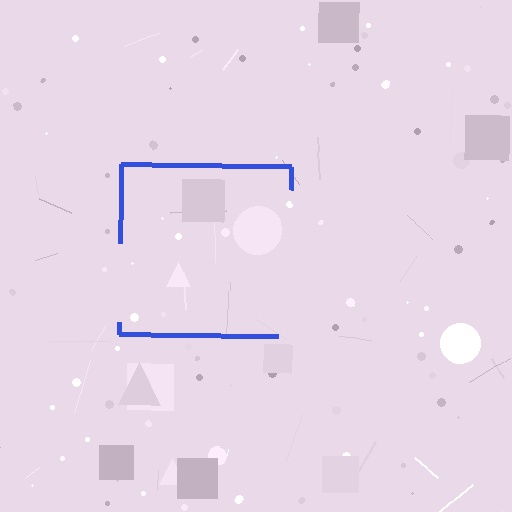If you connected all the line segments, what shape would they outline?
They would outline a square.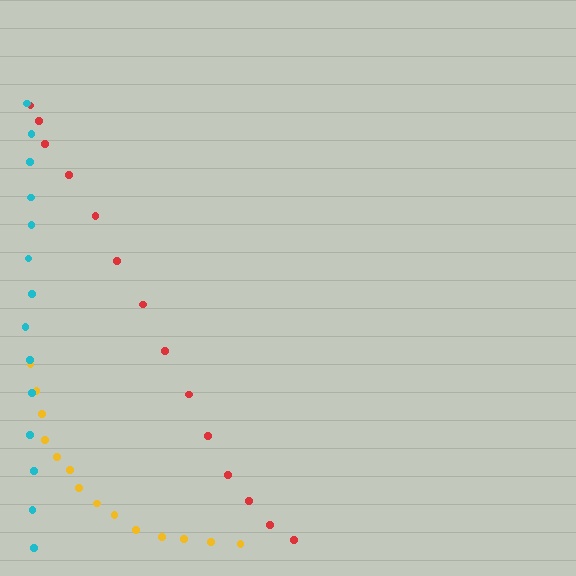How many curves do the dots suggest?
There are 3 distinct paths.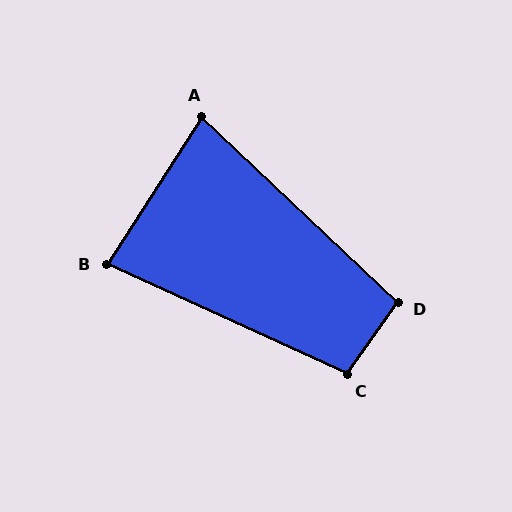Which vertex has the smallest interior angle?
A, at approximately 79 degrees.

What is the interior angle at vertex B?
Approximately 82 degrees (acute).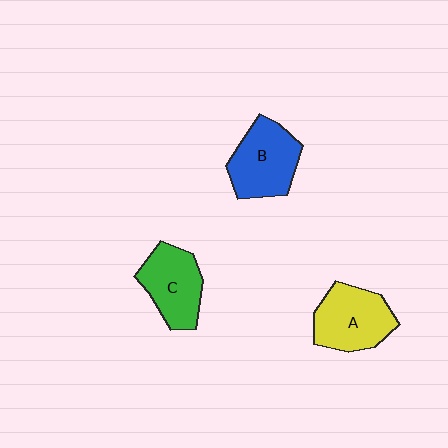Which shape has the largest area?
Shape B (blue).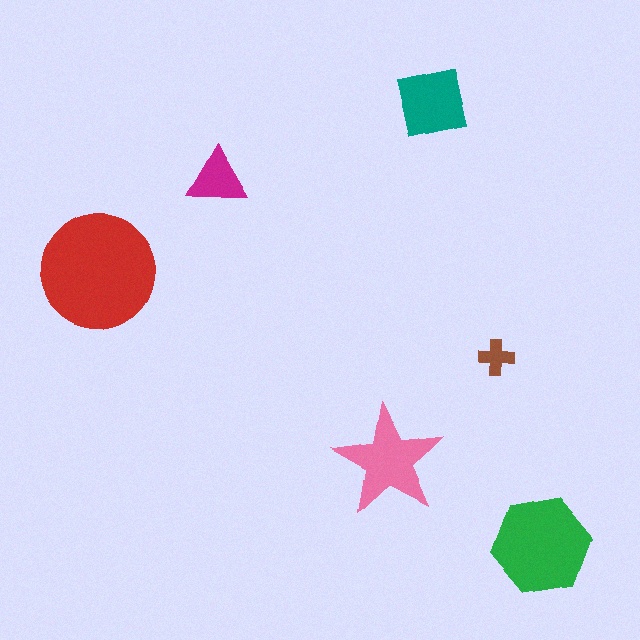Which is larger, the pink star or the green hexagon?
The green hexagon.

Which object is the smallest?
The brown cross.